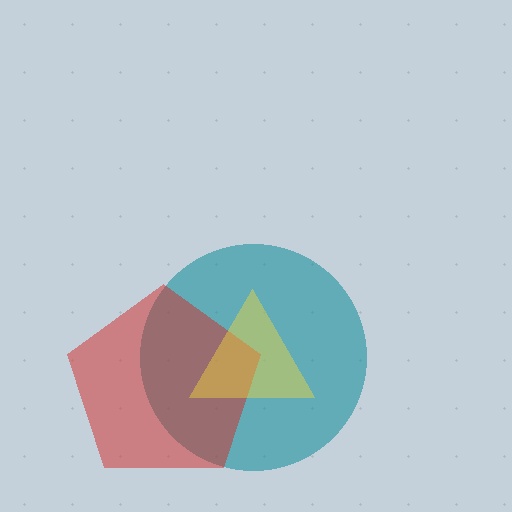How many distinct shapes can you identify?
There are 3 distinct shapes: a teal circle, a red pentagon, a yellow triangle.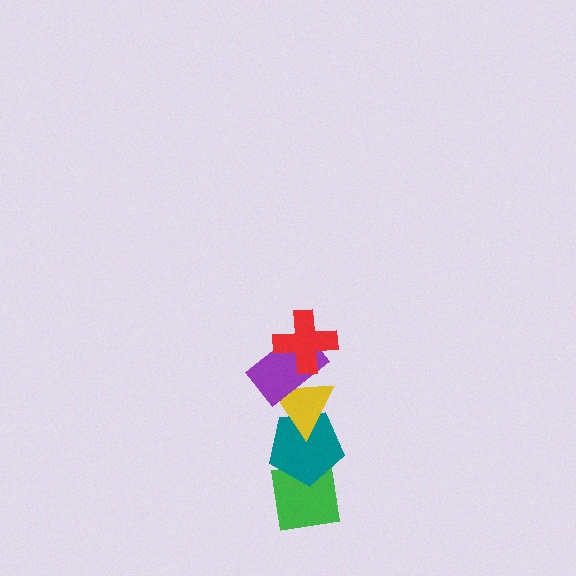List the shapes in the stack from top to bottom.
From top to bottom: the red cross, the purple rectangle, the yellow triangle, the teal pentagon, the green square.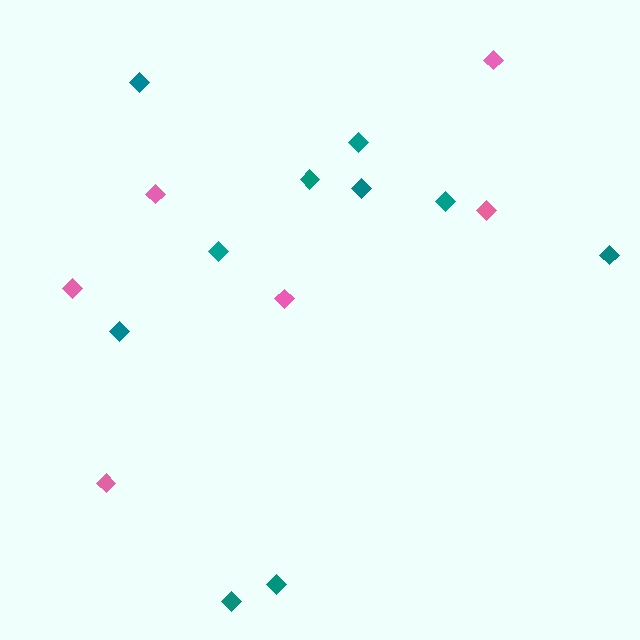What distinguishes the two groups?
There are 2 groups: one group of pink diamonds (6) and one group of teal diamonds (10).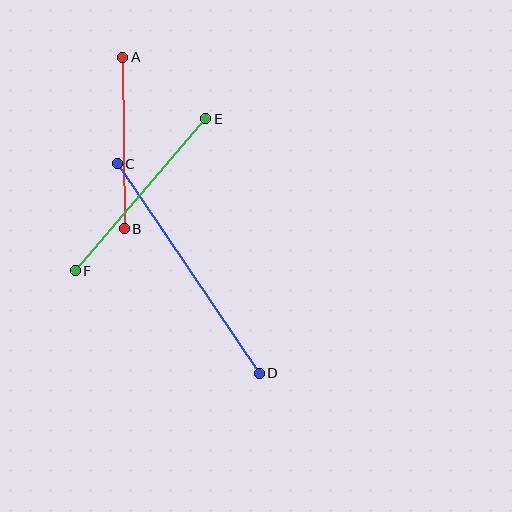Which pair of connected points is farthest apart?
Points C and D are farthest apart.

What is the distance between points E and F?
The distance is approximately 200 pixels.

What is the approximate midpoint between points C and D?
The midpoint is at approximately (188, 269) pixels.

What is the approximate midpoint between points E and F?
The midpoint is at approximately (141, 195) pixels.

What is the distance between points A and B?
The distance is approximately 172 pixels.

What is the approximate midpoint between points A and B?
The midpoint is at approximately (124, 143) pixels.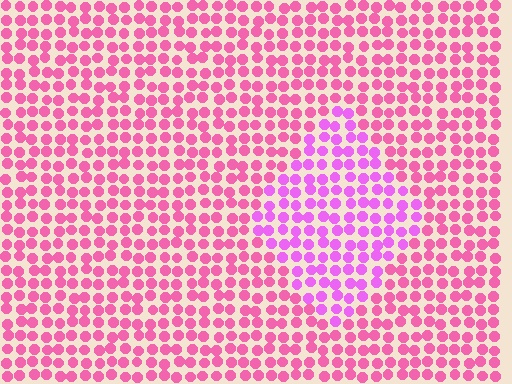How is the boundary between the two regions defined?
The boundary is defined purely by a slight shift in hue (about 31 degrees). Spacing, size, and orientation are identical on both sides.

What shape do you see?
I see a diamond.